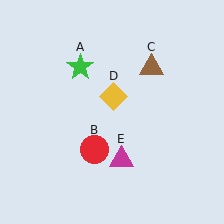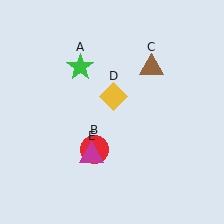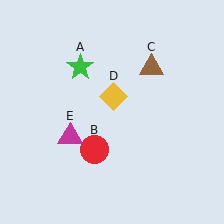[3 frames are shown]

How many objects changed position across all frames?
1 object changed position: magenta triangle (object E).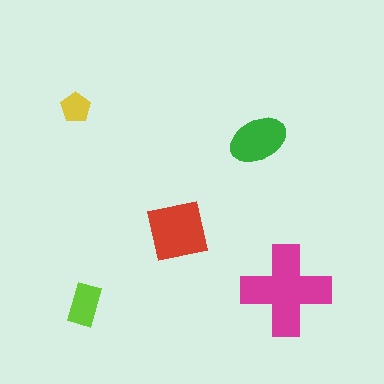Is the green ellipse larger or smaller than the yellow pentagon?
Larger.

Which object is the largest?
The magenta cross.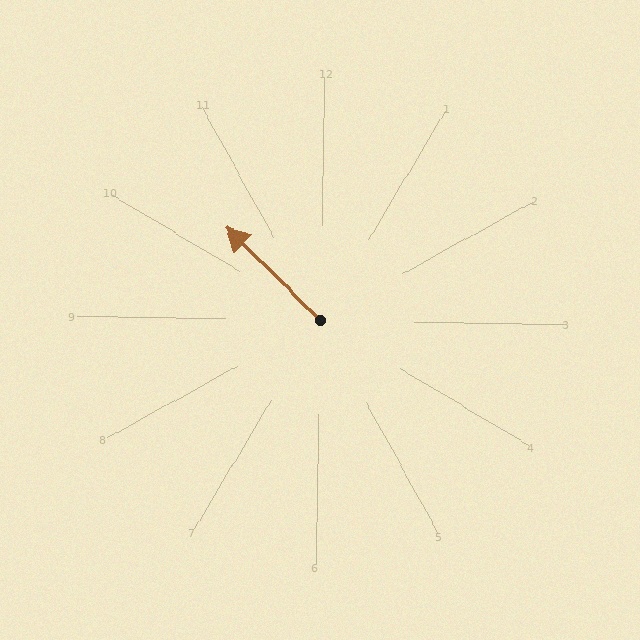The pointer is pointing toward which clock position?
Roughly 10 o'clock.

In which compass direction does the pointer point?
Northwest.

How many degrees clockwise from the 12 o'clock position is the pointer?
Approximately 314 degrees.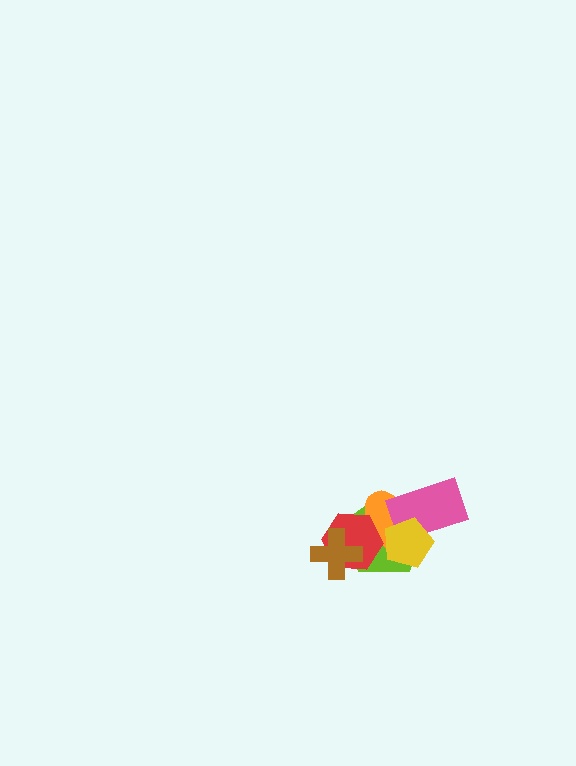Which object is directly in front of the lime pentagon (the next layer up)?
The orange ellipse is directly in front of the lime pentagon.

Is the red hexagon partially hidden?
Yes, it is partially covered by another shape.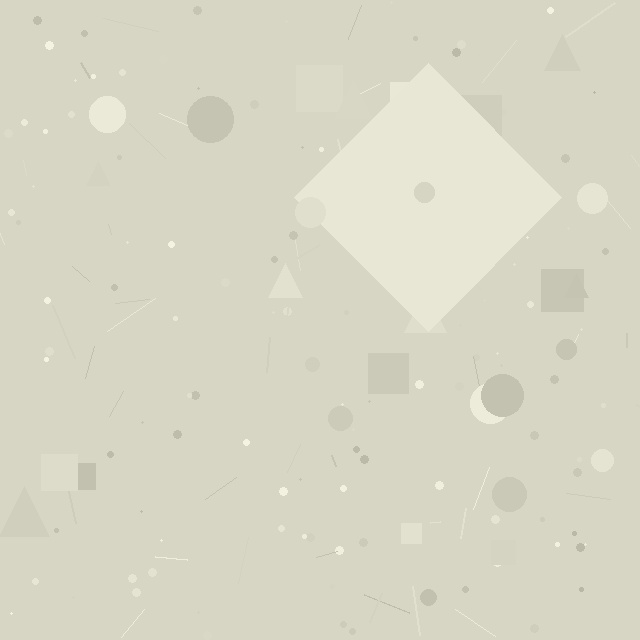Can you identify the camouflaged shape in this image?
The camouflaged shape is a diamond.